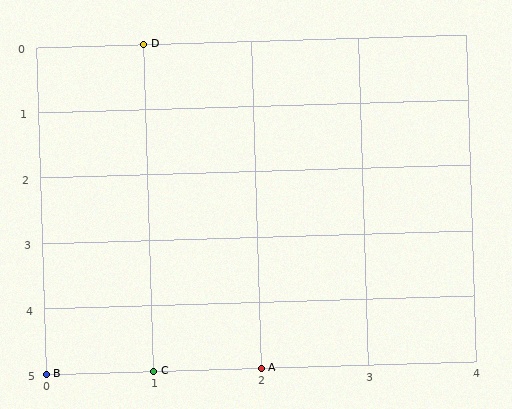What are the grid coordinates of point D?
Point D is at grid coordinates (1, 0).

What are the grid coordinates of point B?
Point B is at grid coordinates (0, 5).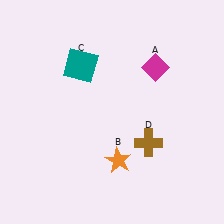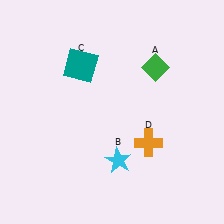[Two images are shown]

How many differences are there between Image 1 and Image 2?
There are 3 differences between the two images.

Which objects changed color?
A changed from magenta to green. B changed from orange to cyan. D changed from brown to orange.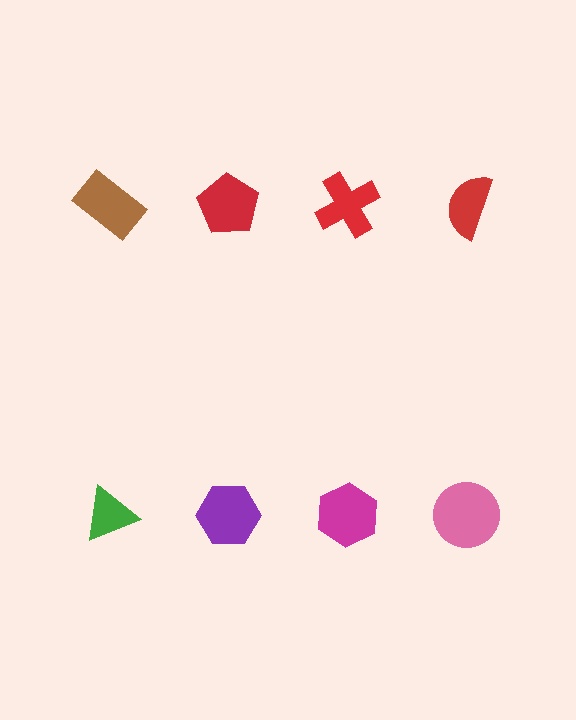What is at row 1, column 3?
A red cross.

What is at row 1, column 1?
A brown rectangle.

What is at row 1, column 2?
A red pentagon.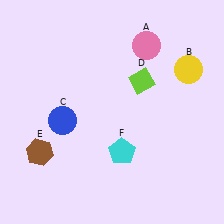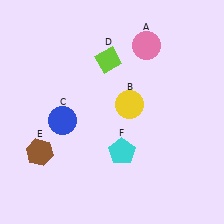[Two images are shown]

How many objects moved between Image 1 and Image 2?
2 objects moved between the two images.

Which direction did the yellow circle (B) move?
The yellow circle (B) moved left.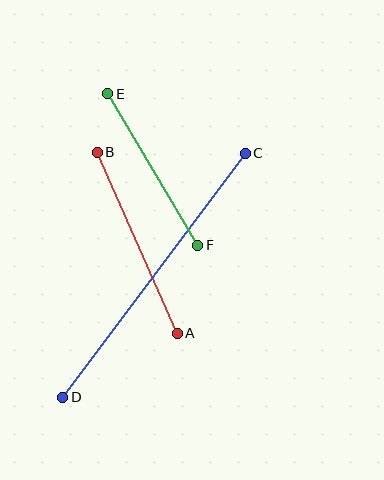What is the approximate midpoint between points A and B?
The midpoint is at approximately (137, 243) pixels.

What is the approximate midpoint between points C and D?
The midpoint is at approximately (154, 275) pixels.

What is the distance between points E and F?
The distance is approximately 177 pixels.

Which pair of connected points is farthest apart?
Points C and D are farthest apart.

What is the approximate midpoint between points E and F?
The midpoint is at approximately (153, 170) pixels.